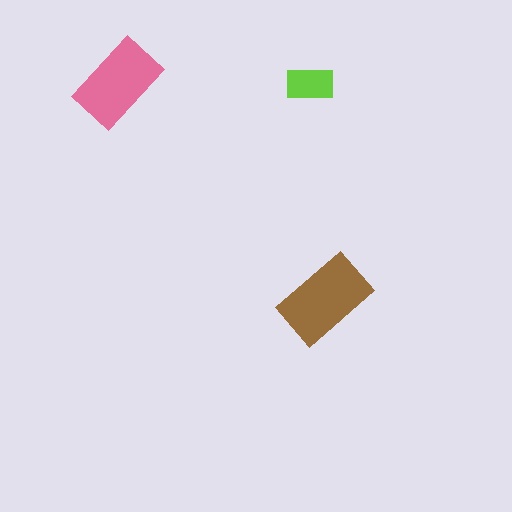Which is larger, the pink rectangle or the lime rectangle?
The pink one.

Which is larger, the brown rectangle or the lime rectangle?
The brown one.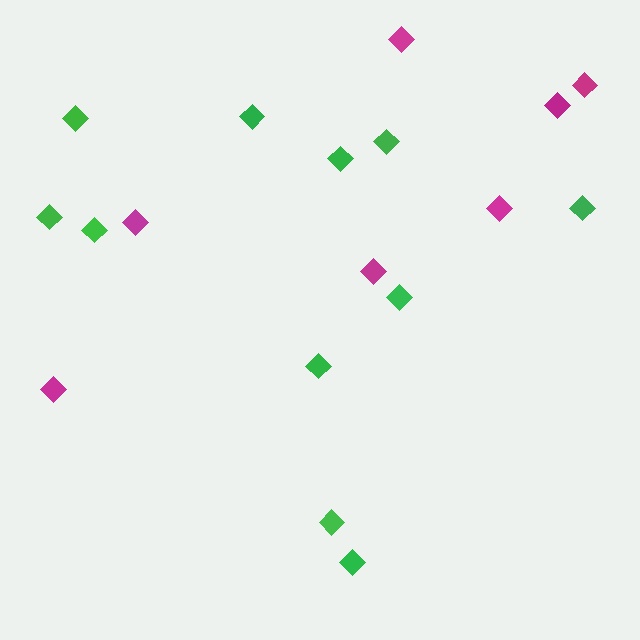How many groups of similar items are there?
There are 2 groups: one group of magenta diamonds (7) and one group of green diamonds (11).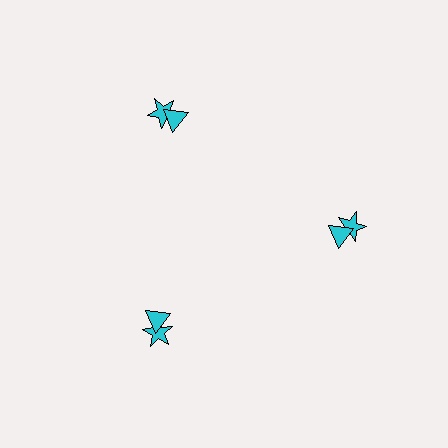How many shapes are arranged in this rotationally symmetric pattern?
There are 6 shapes, arranged in 3 groups of 2.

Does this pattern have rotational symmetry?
Yes, this pattern has 3-fold rotational symmetry. It looks the same after rotating 120 degrees around the center.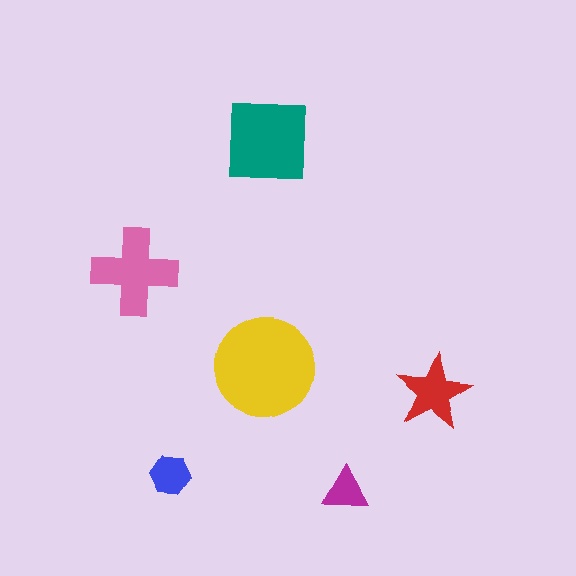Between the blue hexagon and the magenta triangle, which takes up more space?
The blue hexagon.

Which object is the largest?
The yellow circle.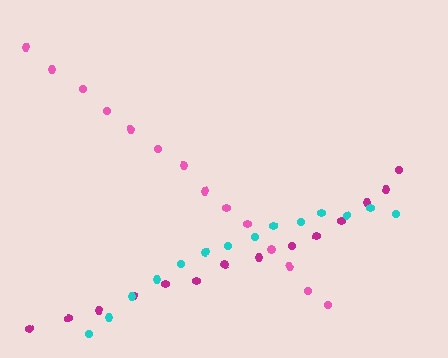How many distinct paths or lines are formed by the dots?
There are 3 distinct paths.